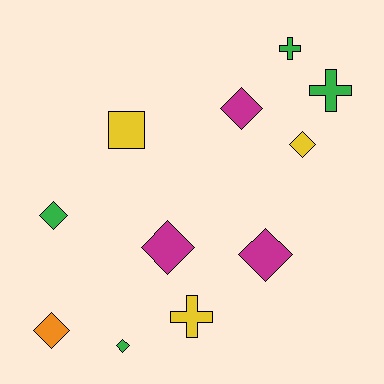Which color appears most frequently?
Green, with 4 objects.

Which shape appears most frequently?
Diamond, with 7 objects.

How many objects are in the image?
There are 11 objects.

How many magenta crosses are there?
There are no magenta crosses.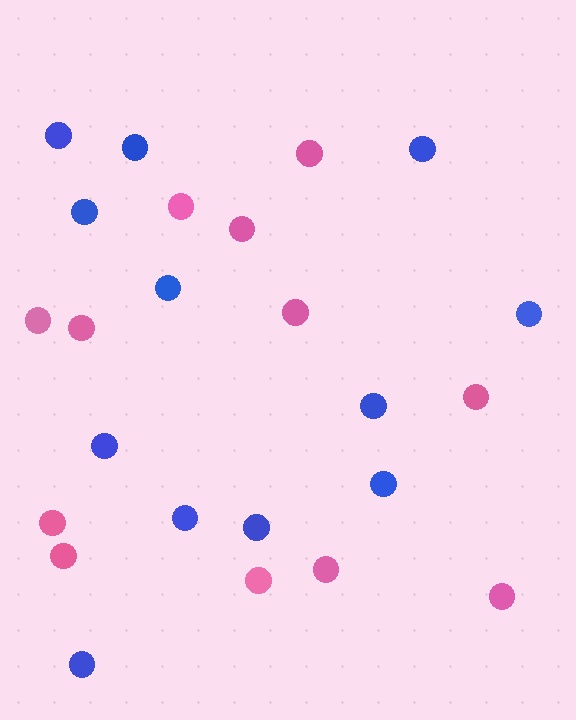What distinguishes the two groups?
There are 2 groups: one group of pink circles (12) and one group of blue circles (12).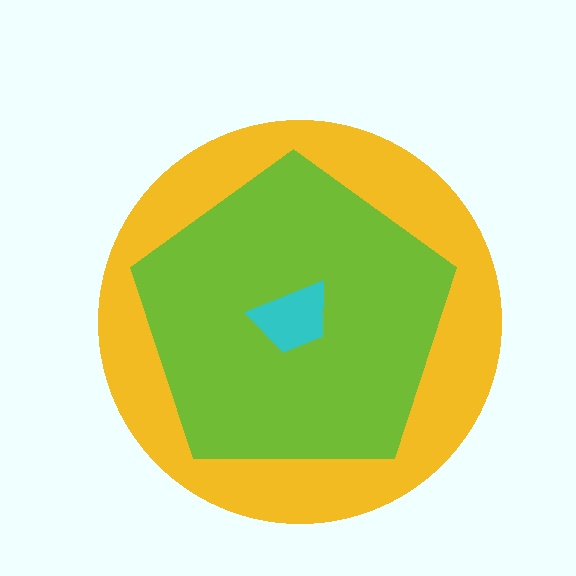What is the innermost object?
The cyan trapezoid.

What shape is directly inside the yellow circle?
The lime pentagon.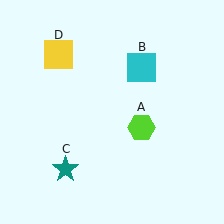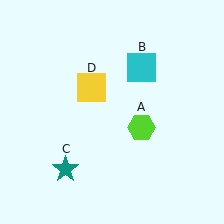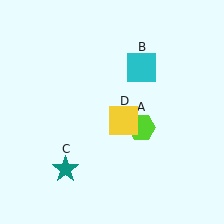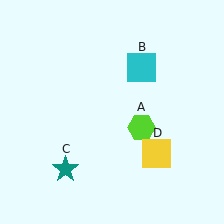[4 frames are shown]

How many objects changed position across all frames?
1 object changed position: yellow square (object D).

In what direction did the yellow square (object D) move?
The yellow square (object D) moved down and to the right.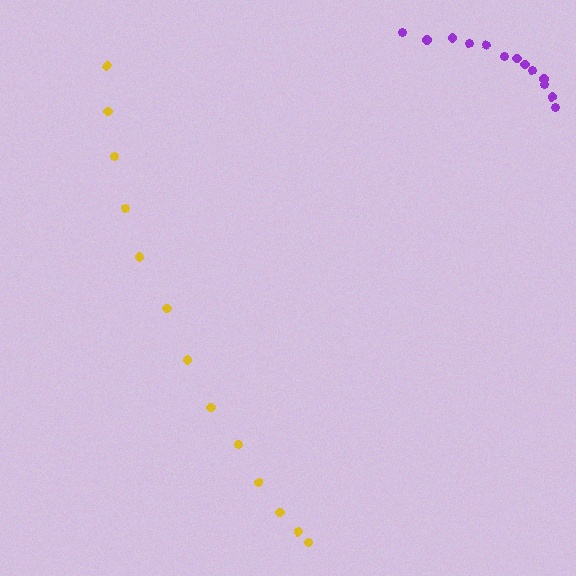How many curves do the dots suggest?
There are 2 distinct paths.